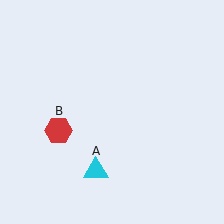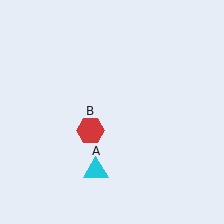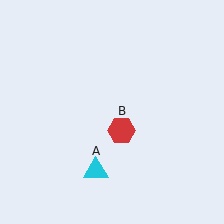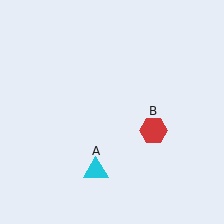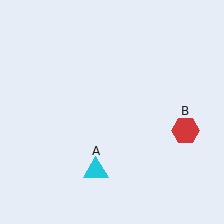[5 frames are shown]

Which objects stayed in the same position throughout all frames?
Cyan triangle (object A) remained stationary.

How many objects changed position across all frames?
1 object changed position: red hexagon (object B).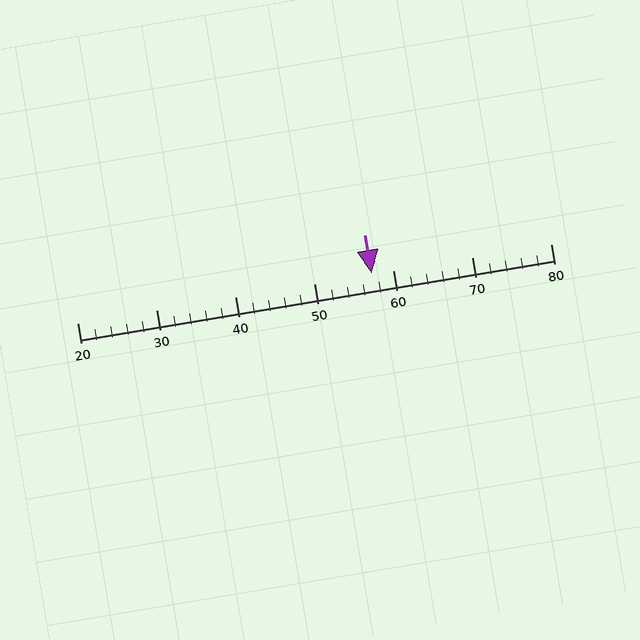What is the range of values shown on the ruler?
The ruler shows values from 20 to 80.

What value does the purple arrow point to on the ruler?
The purple arrow points to approximately 57.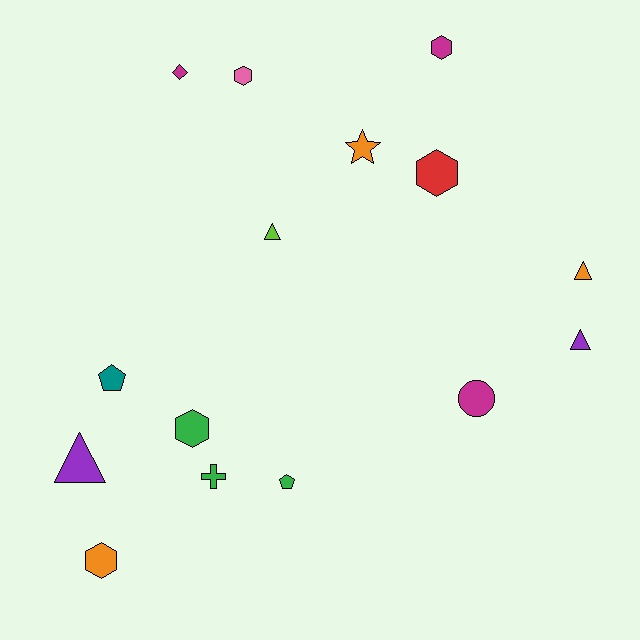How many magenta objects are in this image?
There are 3 magenta objects.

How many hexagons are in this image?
There are 5 hexagons.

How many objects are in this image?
There are 15 objects.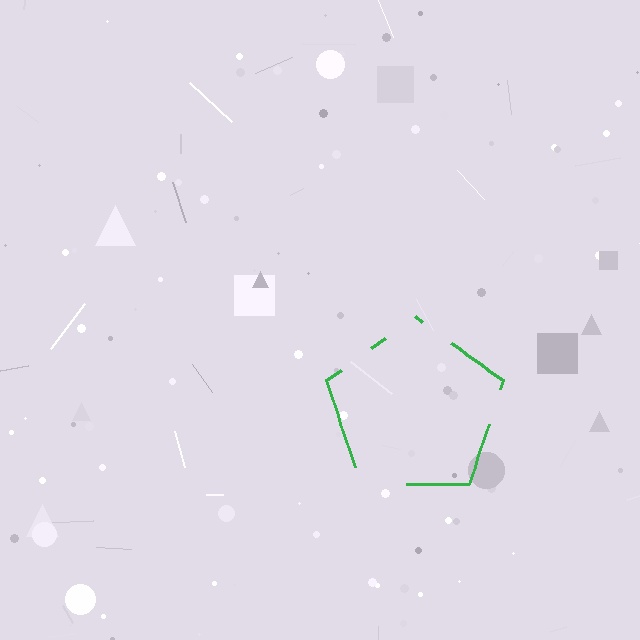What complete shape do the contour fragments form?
The contour fragments form a pentagon.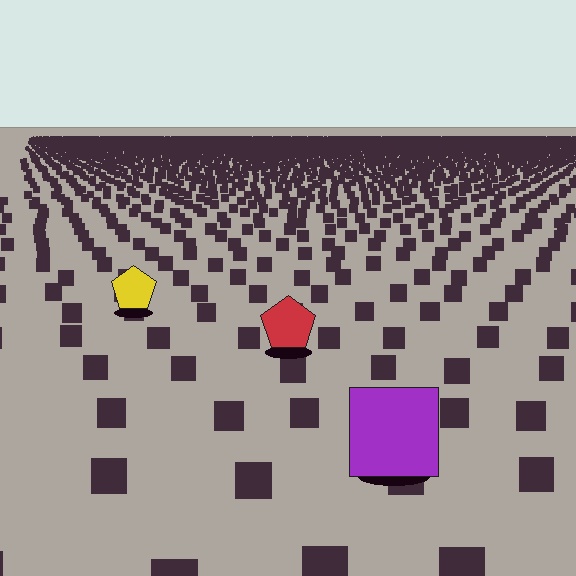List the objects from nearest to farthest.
From nearest to farthest: the purple square, the red pentagon, the yellow pentagon.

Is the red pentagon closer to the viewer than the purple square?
No. The purple square is closer — you can tell from the texture gradient: the ground texture is coarser near it.